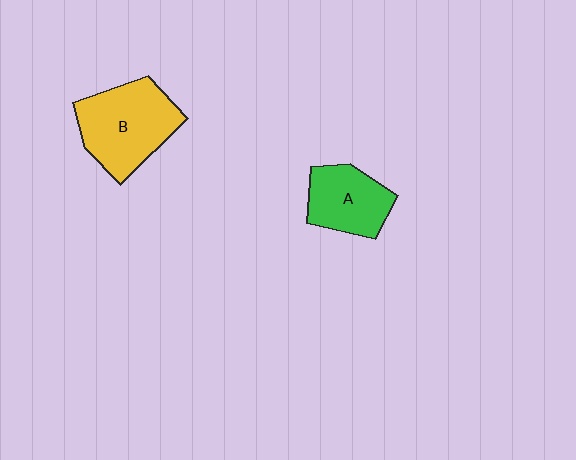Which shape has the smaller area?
Shape A (green).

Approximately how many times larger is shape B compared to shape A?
Approximately 1.4 times.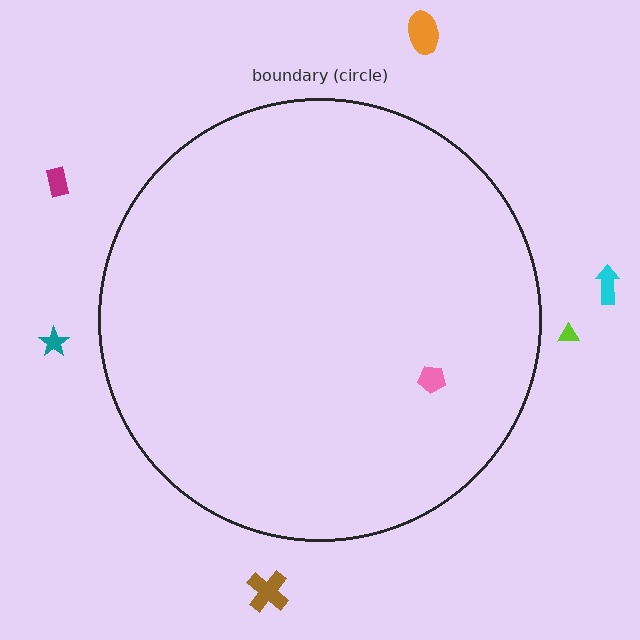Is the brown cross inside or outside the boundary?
Outside.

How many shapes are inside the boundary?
1 inside, 6 outside.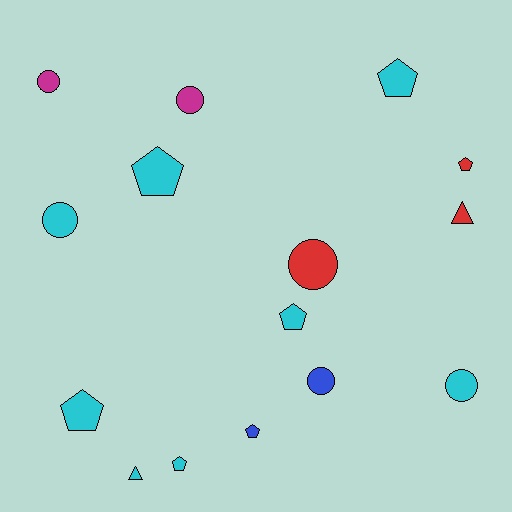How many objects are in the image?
There are 15 objects.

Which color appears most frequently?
Cyan, with 8 objects.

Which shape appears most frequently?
Pentagon, with 7 objects.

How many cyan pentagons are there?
There are 5 cyan pentagons.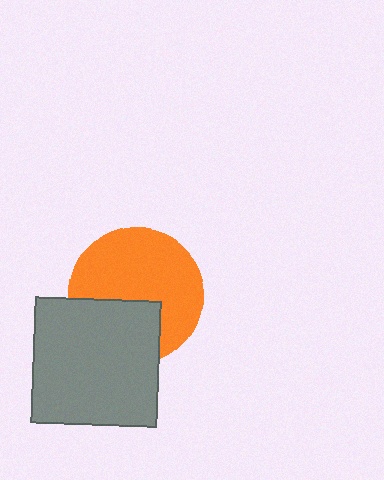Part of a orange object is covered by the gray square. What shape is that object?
It is a circle.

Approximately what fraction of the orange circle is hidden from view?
Roughly 34% of the orange circle is hidden behind the gray square.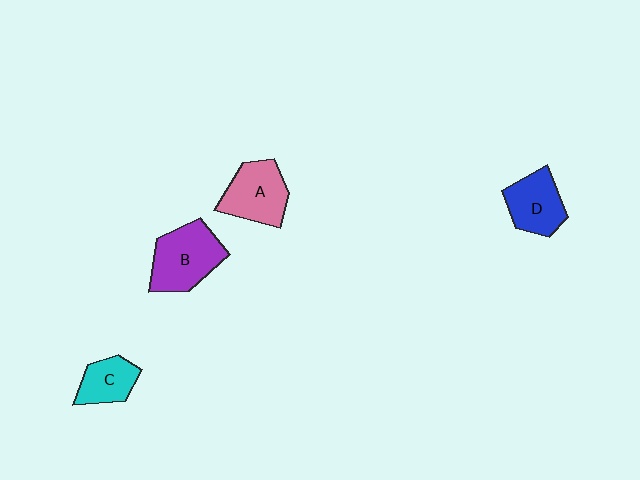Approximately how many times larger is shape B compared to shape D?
Approximately 1.3 times.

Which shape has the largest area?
Shape B (purple).